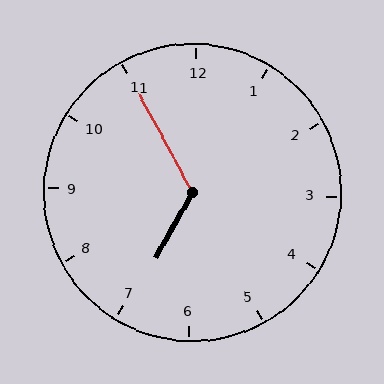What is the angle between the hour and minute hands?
Approximately 122 degrees.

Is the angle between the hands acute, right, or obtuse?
It is obtuse.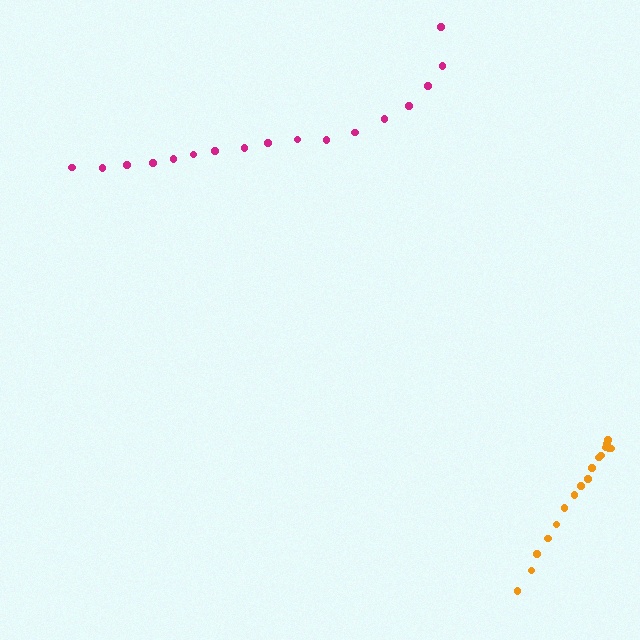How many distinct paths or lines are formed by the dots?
There are 2 distinct paths.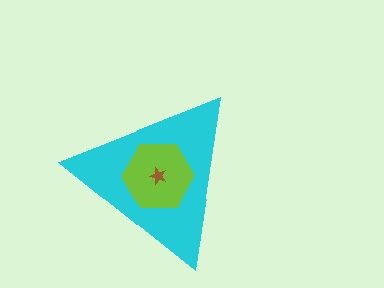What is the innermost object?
The brown star.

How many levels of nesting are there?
3.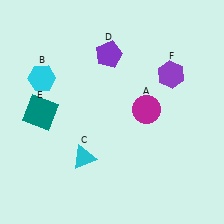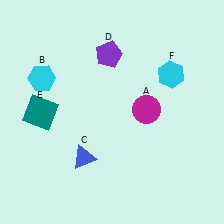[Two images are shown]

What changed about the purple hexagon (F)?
In Image 1, F is purple. In Image 2, it changed to cyan.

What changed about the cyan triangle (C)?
In Image 1, C is cyan. In Image 2, it changed to blue.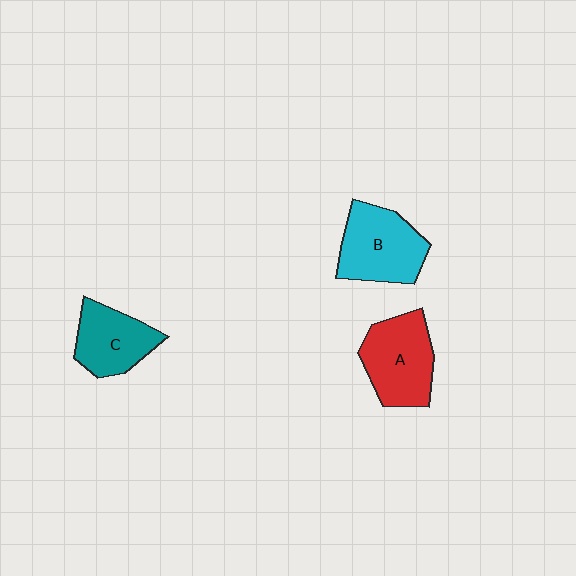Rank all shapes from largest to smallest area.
From largest to smallest: A (red), B (cyan), C (teal).